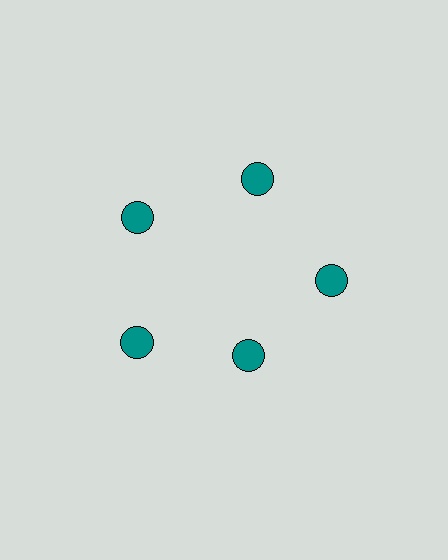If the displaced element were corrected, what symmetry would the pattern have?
It would have 5-fold rotational symmetry — the pattern would map onto itself every 72 degrees.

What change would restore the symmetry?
The symmetry would be restored by moving it outward, back onto the ring so that all 5 circles sit at equal angles and equal distance from the center.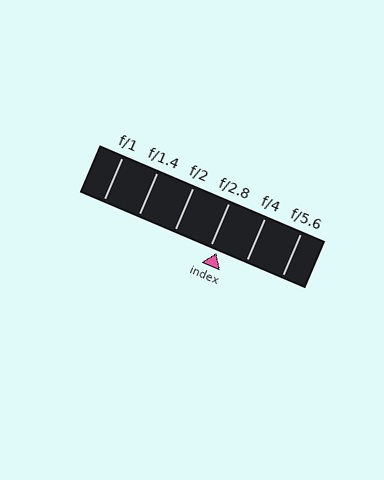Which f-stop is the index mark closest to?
The index mark is closest to f/2.8.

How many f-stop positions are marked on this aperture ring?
There are 6 f-stop positions marked.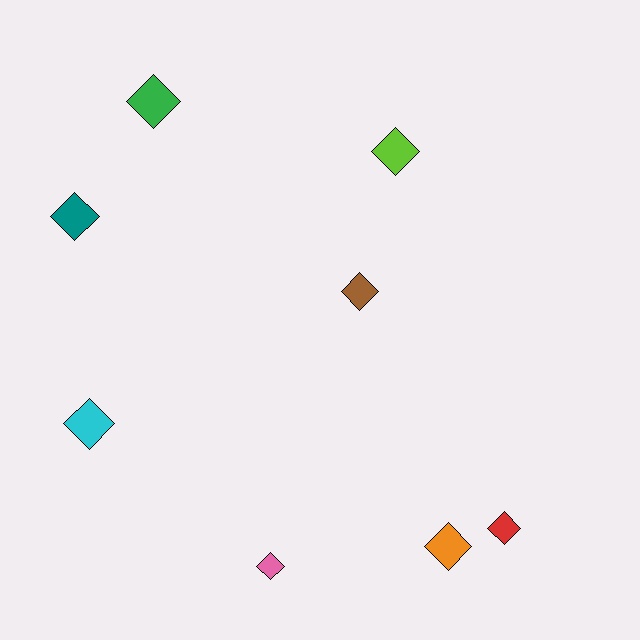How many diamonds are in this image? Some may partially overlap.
There are 8 diamonds.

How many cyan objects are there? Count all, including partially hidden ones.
There is 1 cyan object.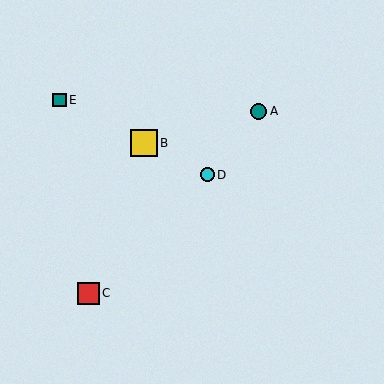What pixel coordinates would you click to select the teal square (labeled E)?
Click at (60, 100) to select the teal square E.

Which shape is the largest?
The yellow square (labeled B) is the largest.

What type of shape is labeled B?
Shape B is a yellow square.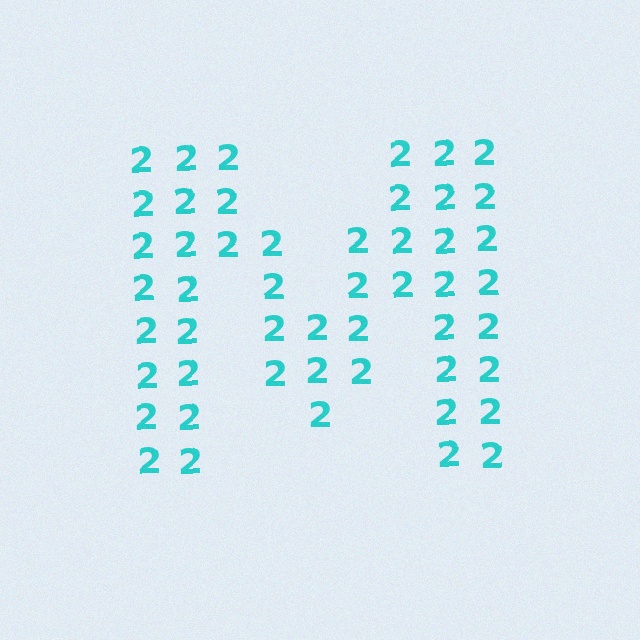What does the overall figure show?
The overall figure shows the letter M.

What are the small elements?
The small elements are digit 2's.